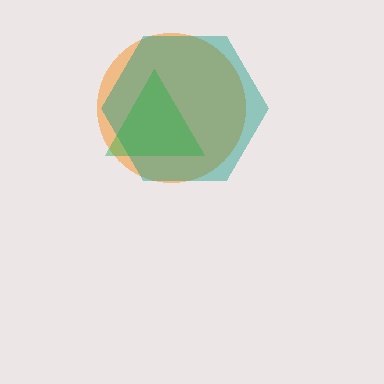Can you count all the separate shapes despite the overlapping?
Yes, there are 3 separate shapes.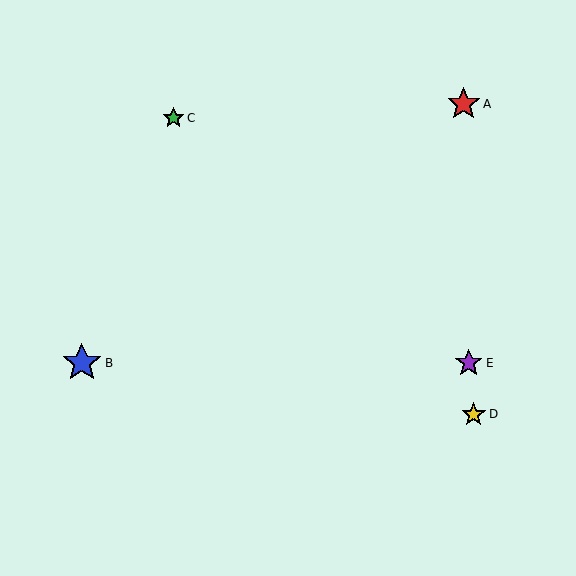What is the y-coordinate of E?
Object E is at y≈363.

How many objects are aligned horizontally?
2 objects (B, E) are aligned horizontally.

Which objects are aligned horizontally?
Objects B, E are aligned horizontally.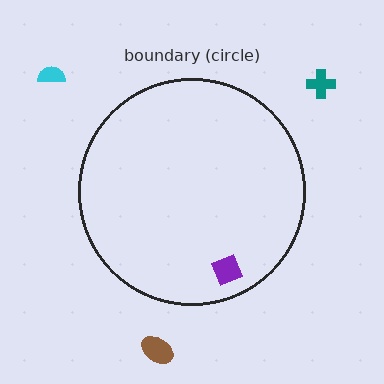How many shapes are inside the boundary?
1 inside, 3 outside.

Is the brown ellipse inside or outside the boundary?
Outside.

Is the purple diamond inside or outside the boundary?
Inside.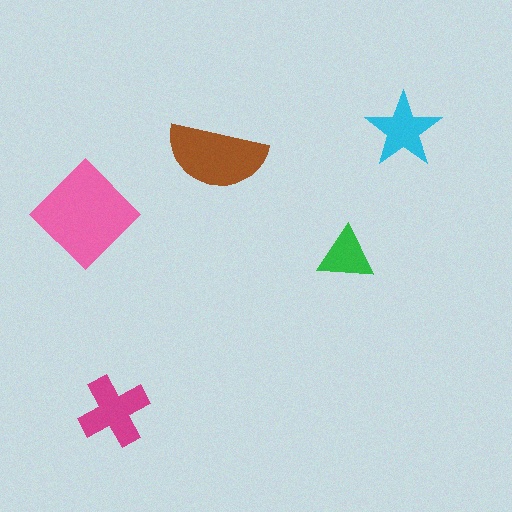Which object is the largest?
The pink diamond.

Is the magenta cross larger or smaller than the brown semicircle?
Smaller.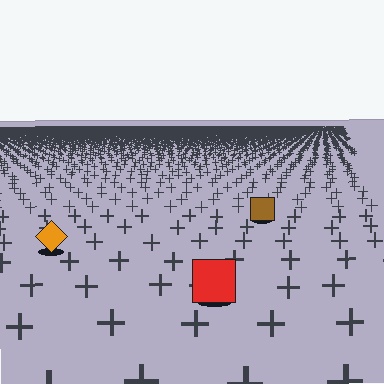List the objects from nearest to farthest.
From nearest to farthest: the red square, the orange diamond, the brown square.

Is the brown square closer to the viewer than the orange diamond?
No. The orange diamond is closer — you can tell from the texture gradient: the ground texture is coarser near it.